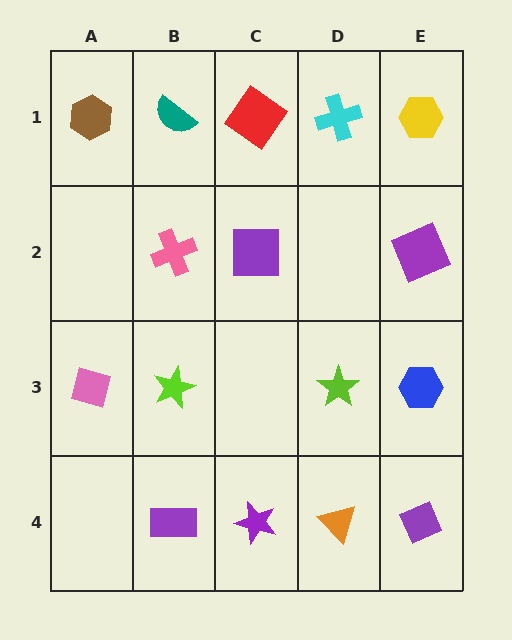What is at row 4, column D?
An orange triangle.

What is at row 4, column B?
A purple rectangle.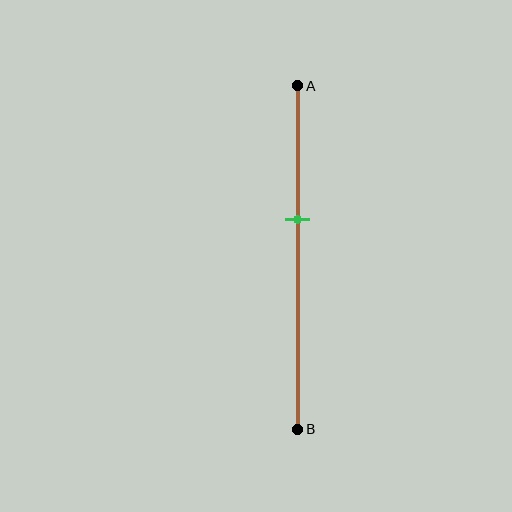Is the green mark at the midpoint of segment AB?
No, the mark is at about 40% from A, not at the 50% midpoint.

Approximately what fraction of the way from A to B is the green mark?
The green mark is approximately 40% of the way from A to B.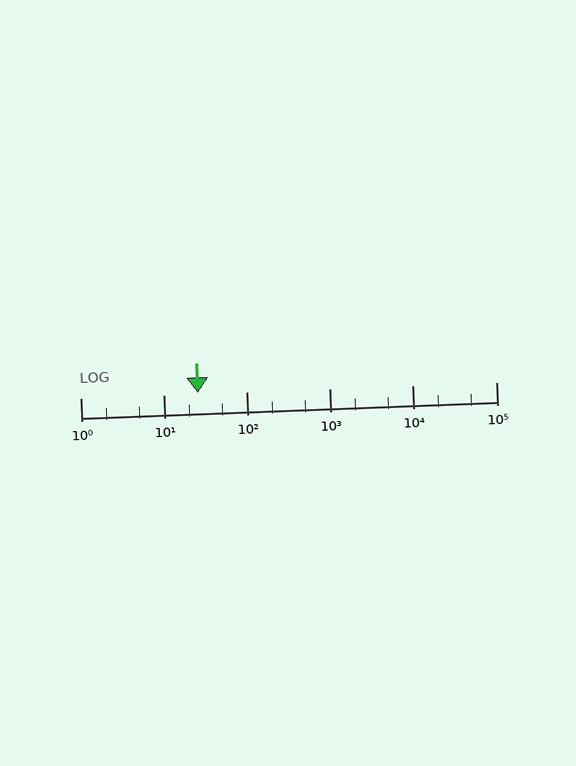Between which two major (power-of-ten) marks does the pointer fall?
The pointer is between 10 and 100.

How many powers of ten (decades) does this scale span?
The scale spans 5 decades, from 1 to 100000.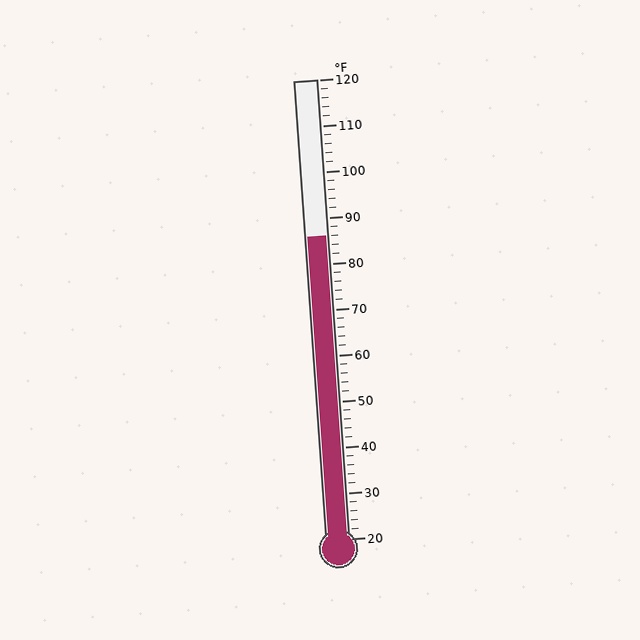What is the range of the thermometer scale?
The thermometer scale ranges from 20°F to 120°F.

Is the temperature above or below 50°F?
The temperature is above 50°F.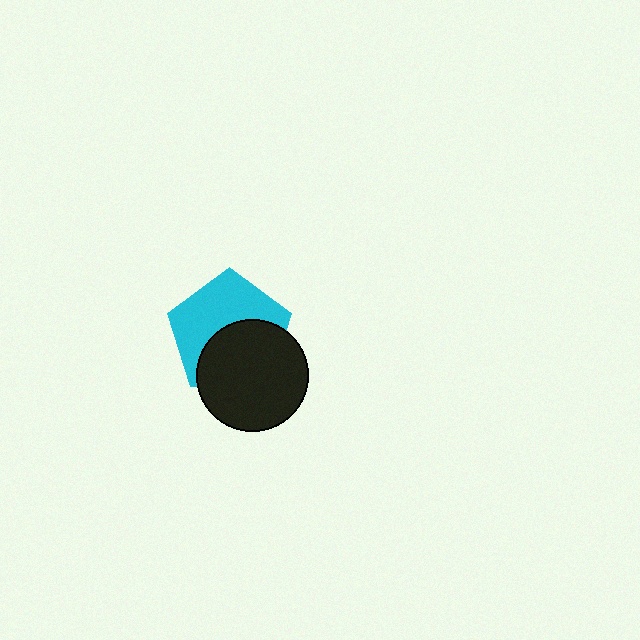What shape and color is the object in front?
The object in front is a black circle.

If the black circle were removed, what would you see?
You would see the complete cyan pentagon.